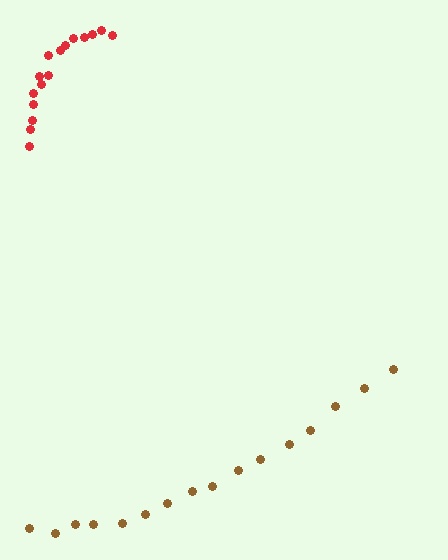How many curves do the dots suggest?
There are 2 distinct paths.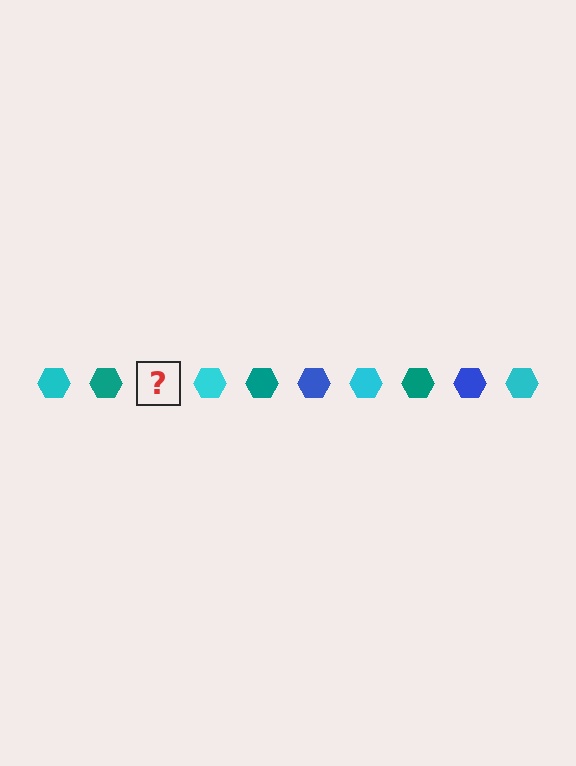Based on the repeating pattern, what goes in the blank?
The blank should be a blue hexagon.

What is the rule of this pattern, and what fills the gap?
The rule is that the pattern cycles through cyan, teal, blue hexagons. The gap should be filled with a blue hexagon.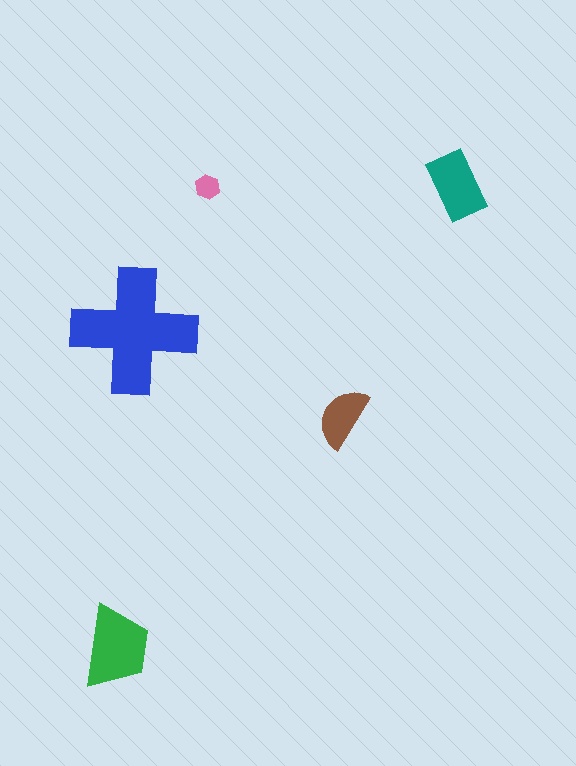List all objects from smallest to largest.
The pink hexagon, the brown semicircle, the teal rectangle, the green trapezoid, the blue cross.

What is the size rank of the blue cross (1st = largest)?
1st.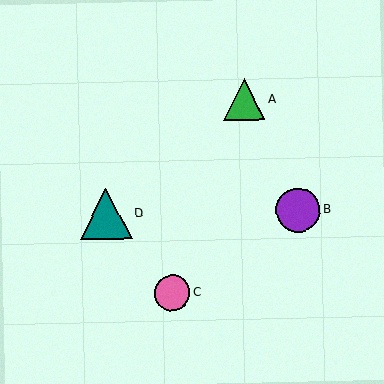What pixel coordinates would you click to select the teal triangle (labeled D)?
Click at (106, 214) to select the teal triangle D.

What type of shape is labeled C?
Shape C is a pink circle.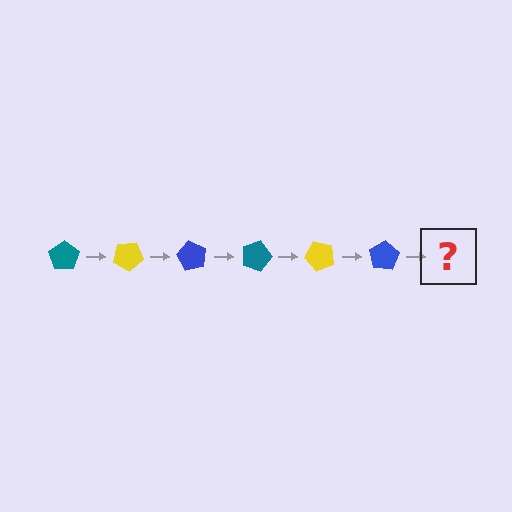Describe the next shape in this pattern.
It should be a teal pentagon, rotated 180 degrees from the start.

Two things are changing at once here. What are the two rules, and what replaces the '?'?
The two rules are that it rotates 30 degrees each step and the color cycles through teal, yellow, and blue. The '?' should be a teal pentagon, rotated 180 degrees from the start.